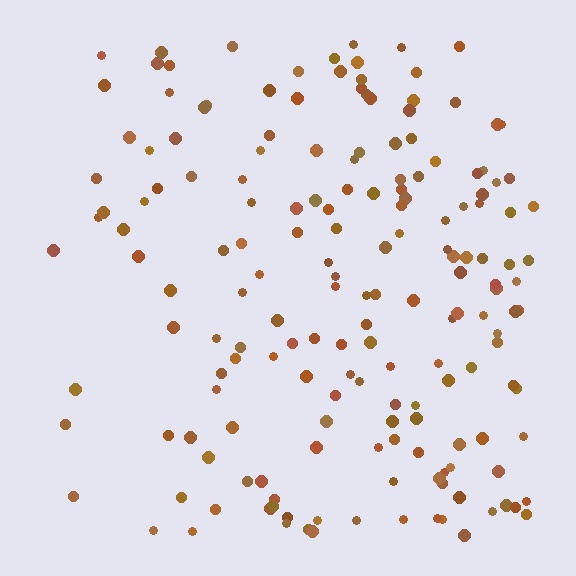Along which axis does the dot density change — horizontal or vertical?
Horizontal.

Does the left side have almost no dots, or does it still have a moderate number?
Still a moderate number, just noticeably fewer than the right.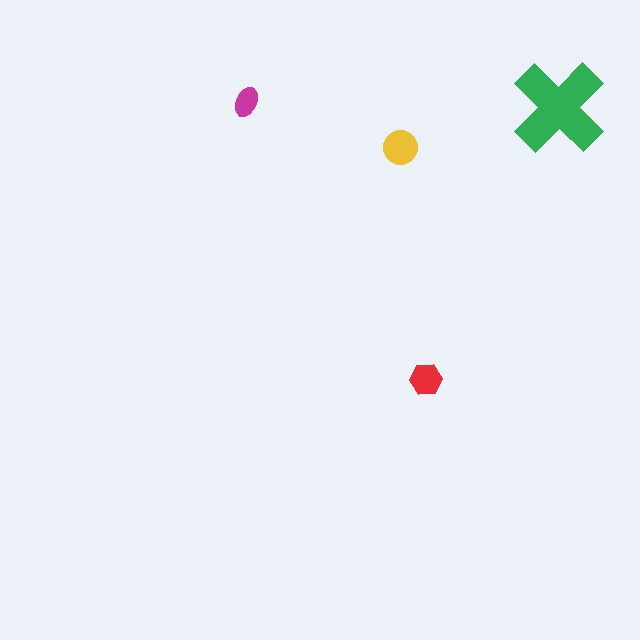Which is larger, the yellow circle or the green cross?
The green cross.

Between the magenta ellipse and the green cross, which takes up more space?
The green cross.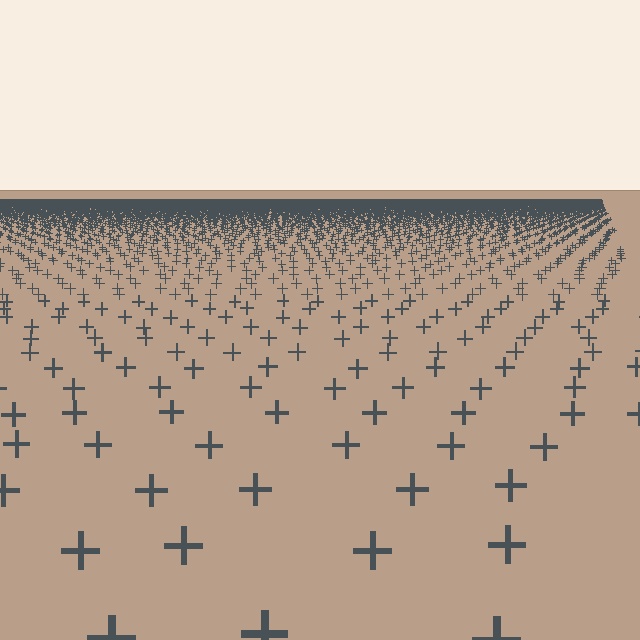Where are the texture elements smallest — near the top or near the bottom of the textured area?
Near the top.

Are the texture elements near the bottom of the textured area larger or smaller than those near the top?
Larger. Near the bottom, elements are closer to the viewer and appear at a bigger on-screen size.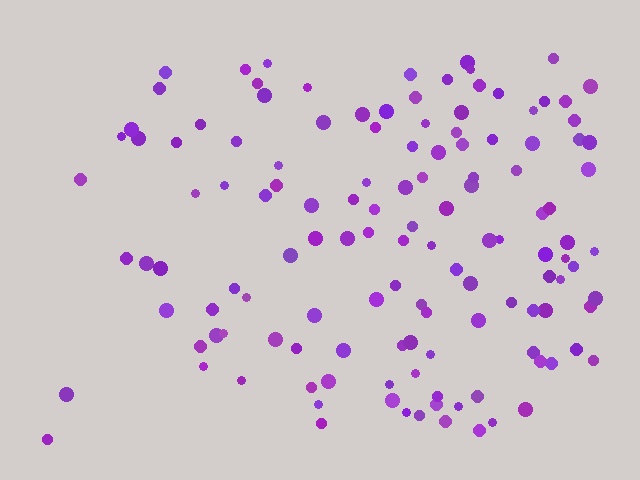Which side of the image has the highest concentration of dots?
The right.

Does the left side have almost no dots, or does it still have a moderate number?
Still a moderate number, just noticeably fewer than the right.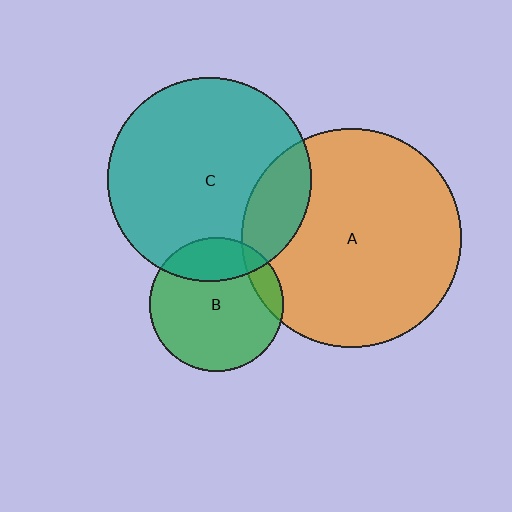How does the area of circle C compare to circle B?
Approximately 2.3 times.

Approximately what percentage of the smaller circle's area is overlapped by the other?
Approximately 20%.